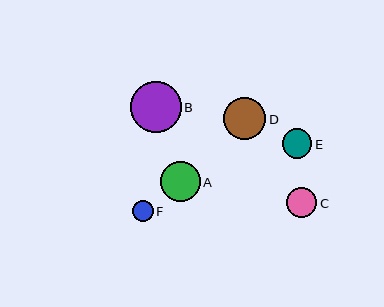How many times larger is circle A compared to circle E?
Circle A is approximately 1.4 times the size of circle E.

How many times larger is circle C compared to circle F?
Circle C is approximately 1.4 times the size of circle F.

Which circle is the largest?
Circle B is the largest with a size of approximately 51 pixels.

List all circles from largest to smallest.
From largest to smallest: B, D, A, C, E, F.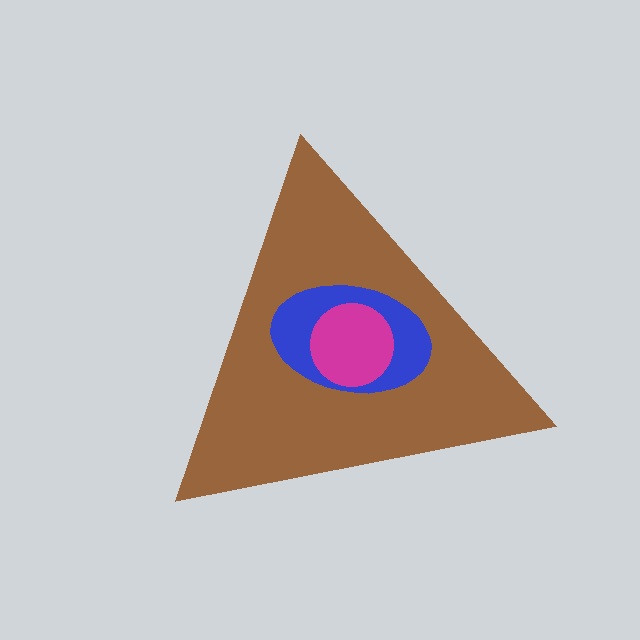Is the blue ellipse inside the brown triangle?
Yes.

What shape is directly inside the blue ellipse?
The magenta circle.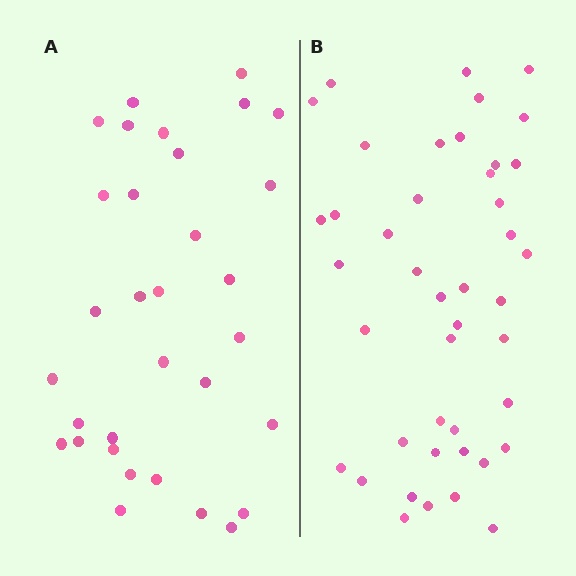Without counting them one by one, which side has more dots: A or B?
Region B (the right region) has more dots.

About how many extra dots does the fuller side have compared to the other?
Region B has roughly 12 or so more dots than region A.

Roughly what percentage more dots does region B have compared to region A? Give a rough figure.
About 35% more.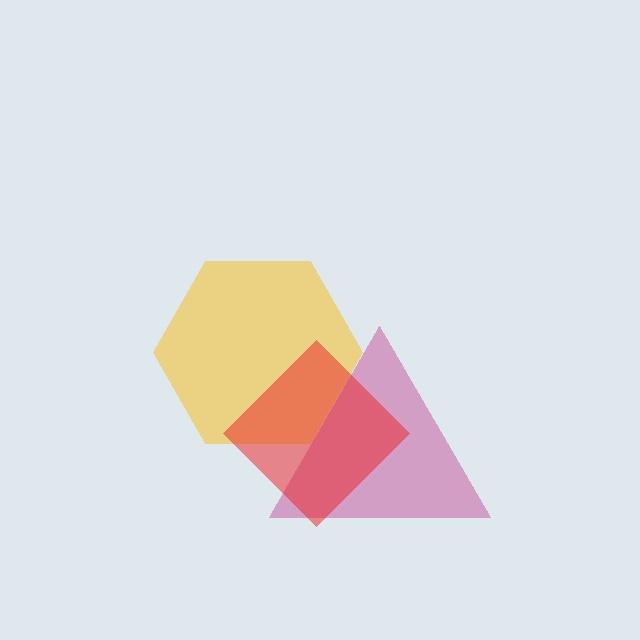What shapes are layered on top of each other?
The layered shapes are: a magenta triangle, a yellow hexagon, a red diamond.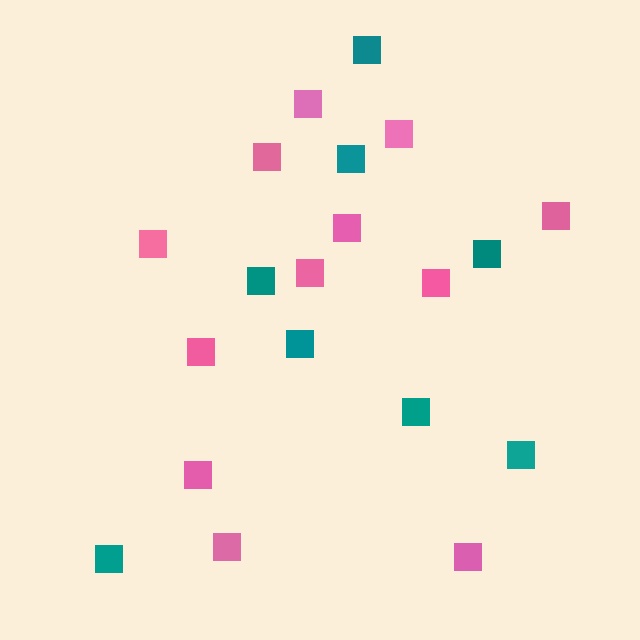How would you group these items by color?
There are 2 groups: one group of teal squares (8) and one group of pink squares (12).